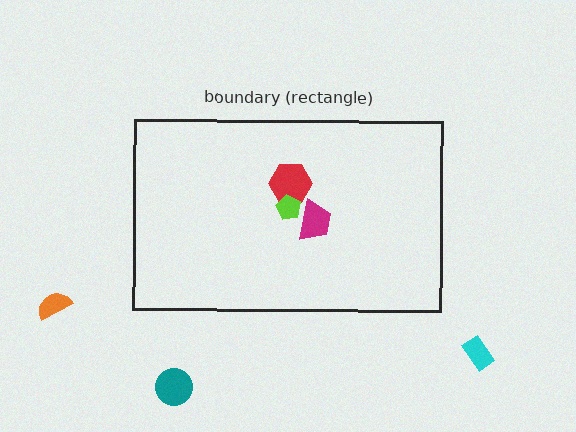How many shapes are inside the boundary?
3 inside, 3 outside.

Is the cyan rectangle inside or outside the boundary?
Outside.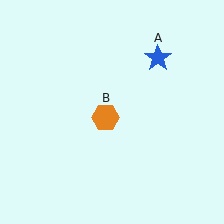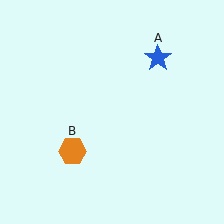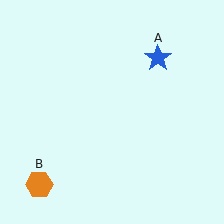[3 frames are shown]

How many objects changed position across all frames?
1 object changed position: orange hexagon (object B).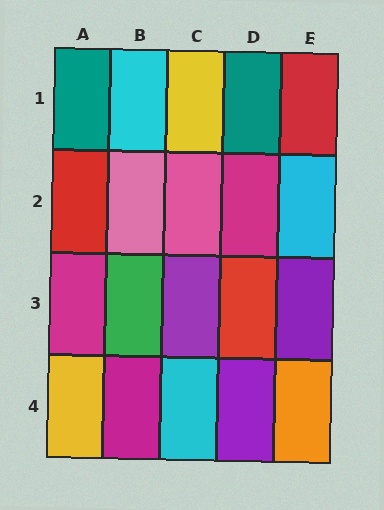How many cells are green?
1 cell is green.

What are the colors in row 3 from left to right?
Magenta, green, purple, red, purple.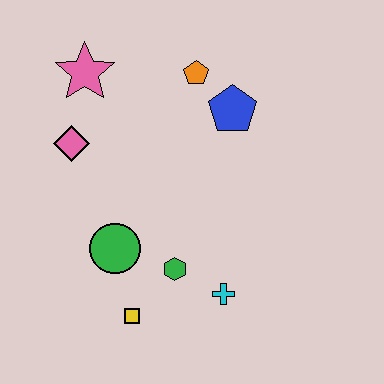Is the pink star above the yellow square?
Yes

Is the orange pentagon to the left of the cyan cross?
Yes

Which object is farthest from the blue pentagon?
The yellow square is farthest from the blue pentagon.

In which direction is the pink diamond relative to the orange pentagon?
The pink diamond is to the left of the orange pentagon.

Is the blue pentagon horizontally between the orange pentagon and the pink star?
No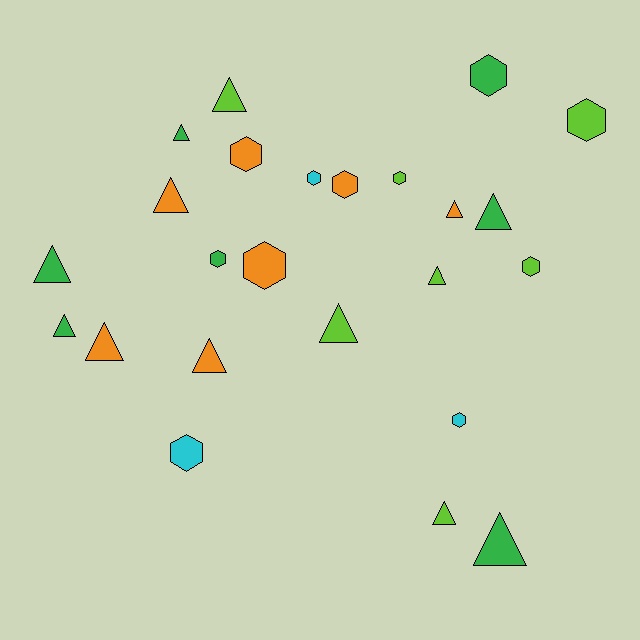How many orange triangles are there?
There are 4 orange triangles.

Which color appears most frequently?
Green, with 7 objects.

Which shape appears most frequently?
Triangle, with 13 objects.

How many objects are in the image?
There are 24 objects.